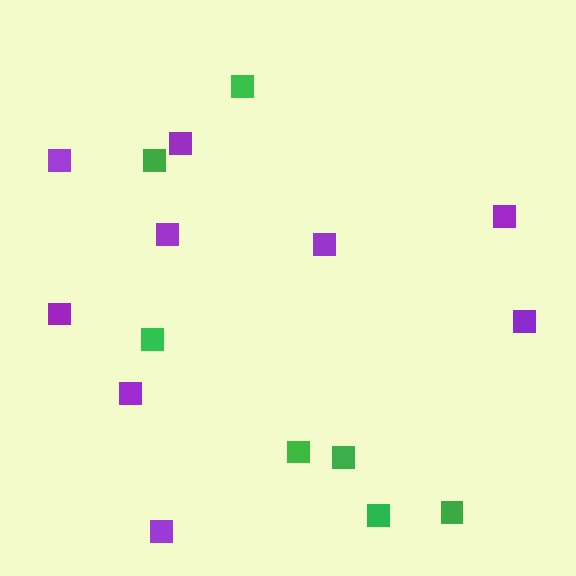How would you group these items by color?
There are 2 groups: one group of green squares (7) and one group of purple squares (9).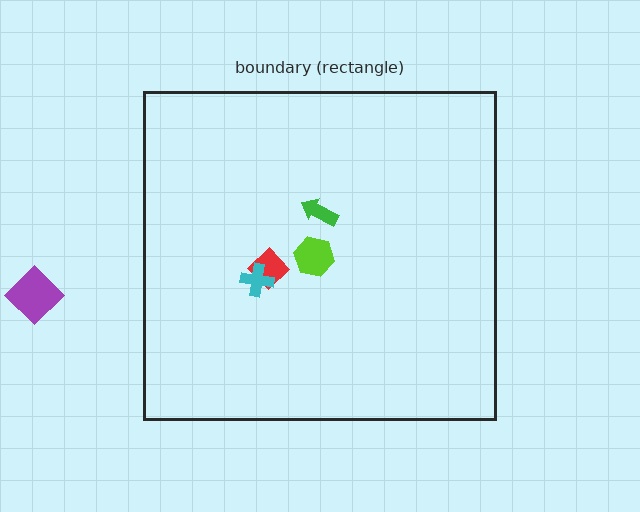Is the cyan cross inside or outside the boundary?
Inside.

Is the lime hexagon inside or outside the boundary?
Inside.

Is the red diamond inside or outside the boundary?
Inside.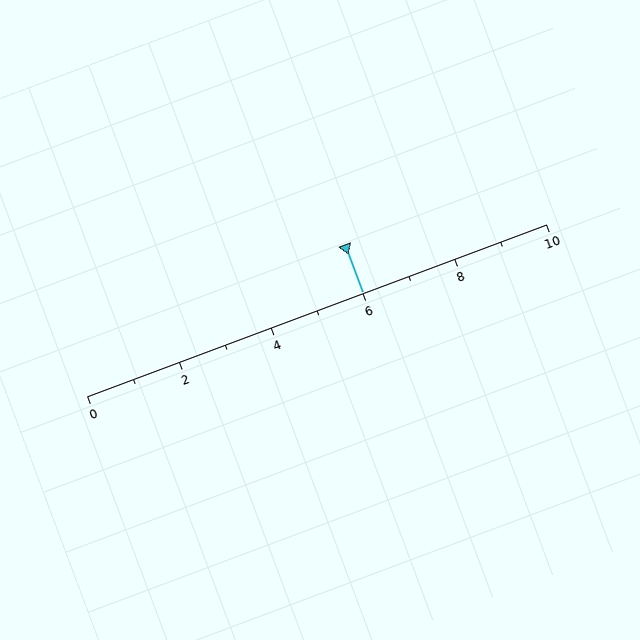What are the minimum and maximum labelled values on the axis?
The axis runs from 0 to 10.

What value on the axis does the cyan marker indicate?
The marker indicates approximately 6.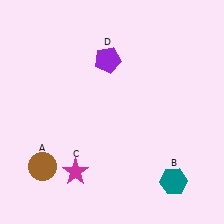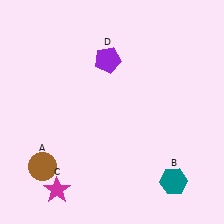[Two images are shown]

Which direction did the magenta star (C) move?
The magenta star (C) moved left.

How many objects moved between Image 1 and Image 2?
1 object moved between the two images.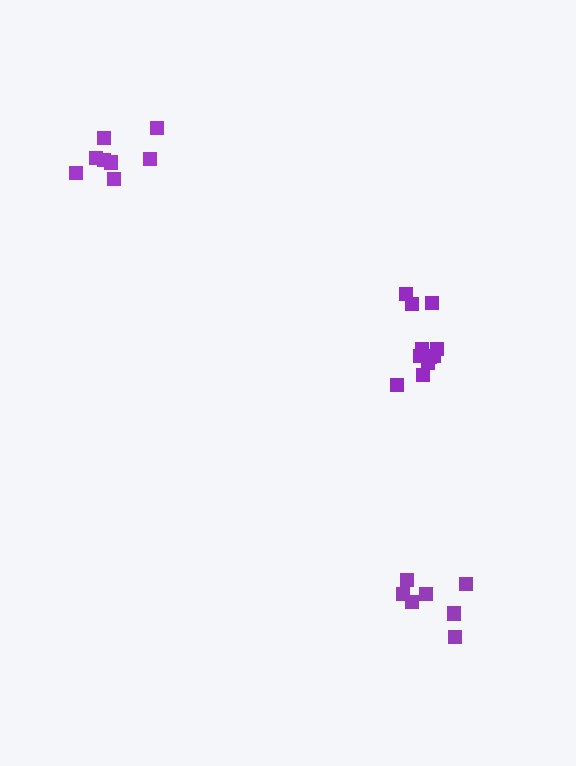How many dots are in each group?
Group 1: 8 dots, Group 2: 11 dots, Group 3: 7 dots (26 total).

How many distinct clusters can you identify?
There are 3 distinct clusters.